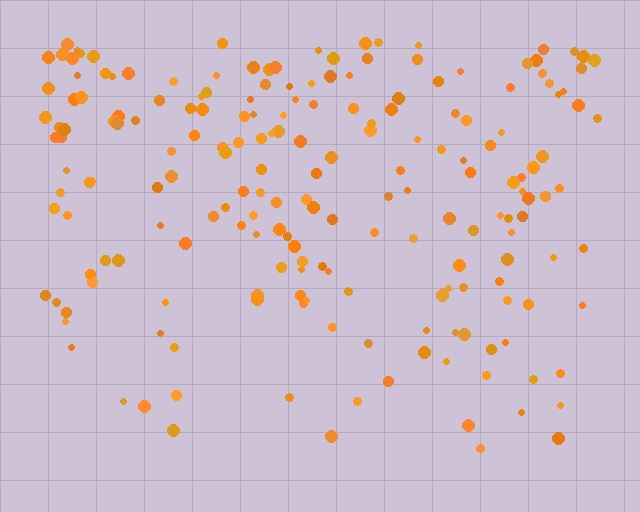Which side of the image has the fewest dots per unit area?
The bottom.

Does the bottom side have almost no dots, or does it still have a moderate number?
Still a moderate number, just noticeably fewer than the top.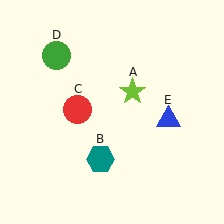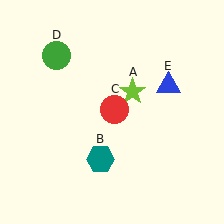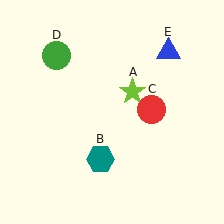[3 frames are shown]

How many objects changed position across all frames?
2 objects changed position: red circle (object C), blue triangle (object E).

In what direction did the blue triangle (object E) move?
The blue triangle (object E) moved up.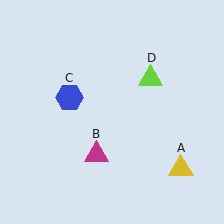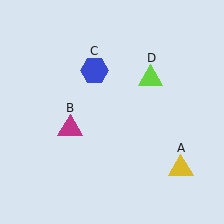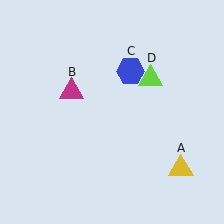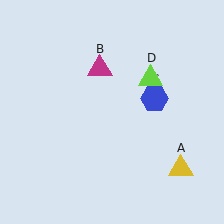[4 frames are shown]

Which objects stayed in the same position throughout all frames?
Yellow triangle (object A) and lime triangle (object D) remained stationary.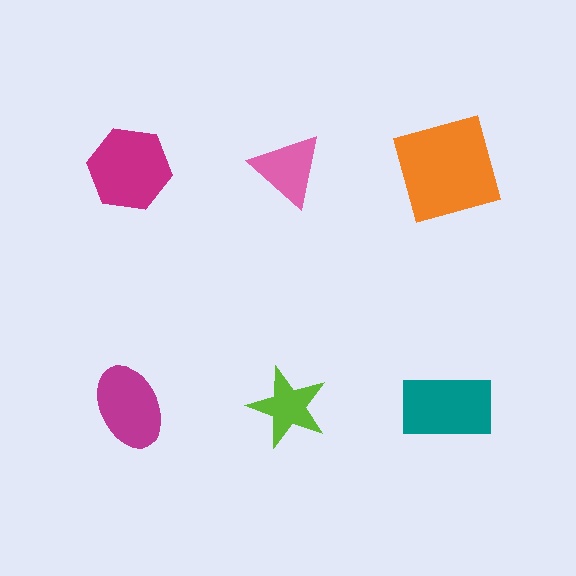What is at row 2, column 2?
A lime star.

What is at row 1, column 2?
A pink triangle.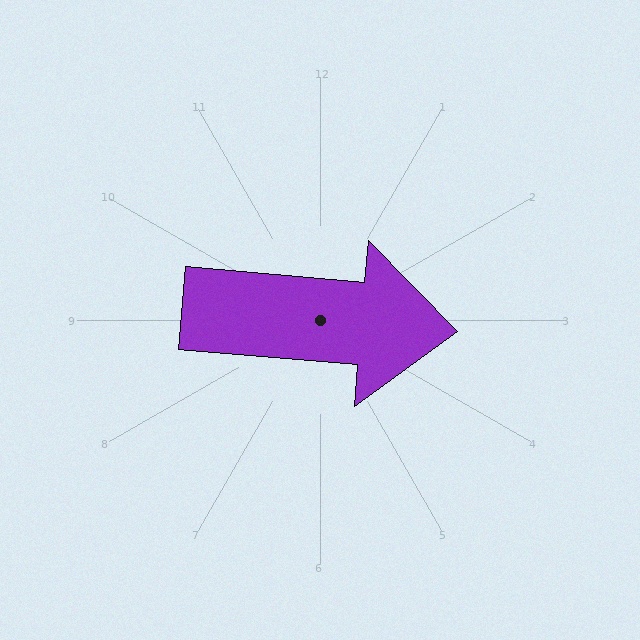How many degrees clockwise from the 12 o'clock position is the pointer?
Approximately 95 degrees.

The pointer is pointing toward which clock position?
Roughly 3 o'clock.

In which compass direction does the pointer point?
East.